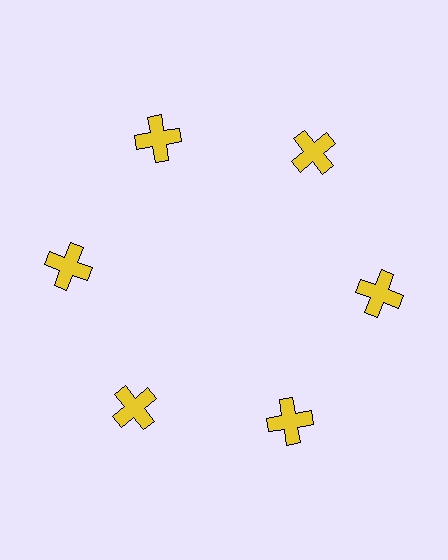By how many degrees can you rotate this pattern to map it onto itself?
The pattern maps onto itself every 60 degrees of rotation.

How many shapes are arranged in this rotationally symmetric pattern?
There are 6 shapes, arranged in 6 groups of 1.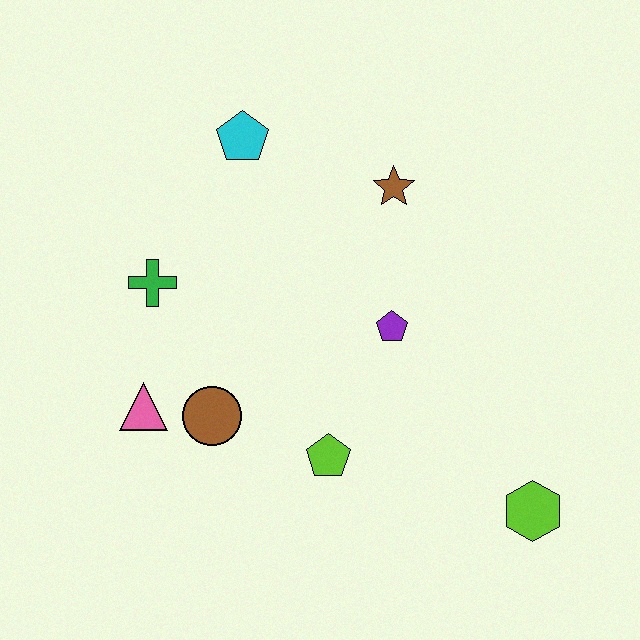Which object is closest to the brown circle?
The pink triangle is closest to the brown circle.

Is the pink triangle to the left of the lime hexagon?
Yes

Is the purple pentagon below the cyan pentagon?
Yes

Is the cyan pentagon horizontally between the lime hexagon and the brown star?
No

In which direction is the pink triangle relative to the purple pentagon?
The pink triangle is to the left of the purple pentagon.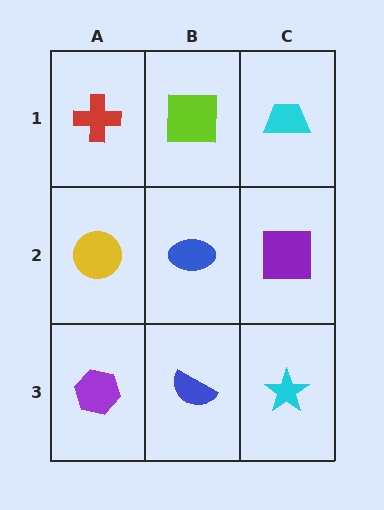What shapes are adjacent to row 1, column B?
A blue ellipse (row 2, column B), a red cross (row 1, column A), a cyan trapezoid (row 1, column C).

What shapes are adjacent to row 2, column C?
A cyan trapezoid (row 1, column C), a cyan star (row 3, column C), a blue ellipse (row 2, column B).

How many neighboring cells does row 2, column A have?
3.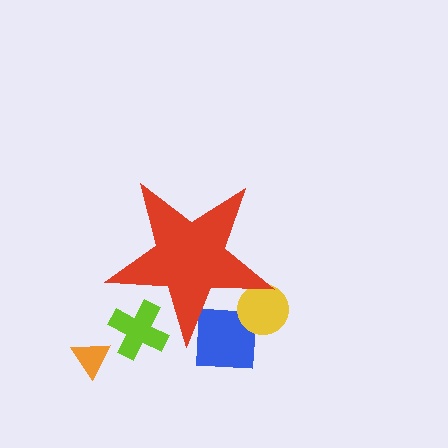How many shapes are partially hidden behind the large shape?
3 shapes are partially hidden.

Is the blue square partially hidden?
Yes, the blue square is partially hidden behind the red star.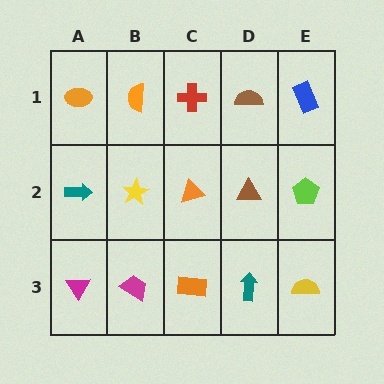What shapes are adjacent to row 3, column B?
A yellow star (row 2, column B), a magenta triangle (row 3, column A), an orange rectangle (row 3, column C).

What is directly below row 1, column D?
A brown triangle.